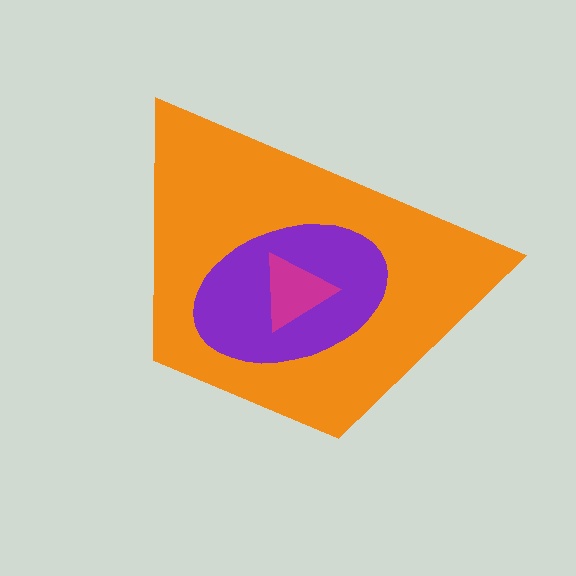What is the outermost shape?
The orange trapezoid.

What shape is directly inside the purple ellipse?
The magenta triangle.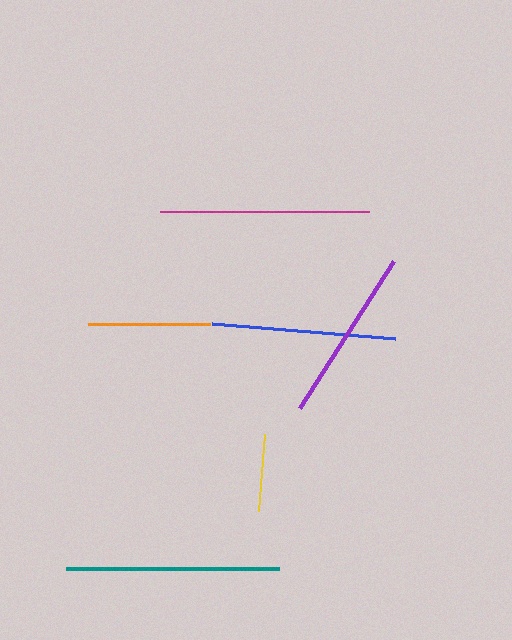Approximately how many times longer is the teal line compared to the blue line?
The teal line is approximately 1.2 times the length of the blue line.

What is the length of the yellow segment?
The yellow segment is approximately 77 pixels long.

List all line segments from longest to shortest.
From longest to shortest: teal, magenta, blue, purple, orange, yellow.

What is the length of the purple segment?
The purple segment is approximately 174 pixels long.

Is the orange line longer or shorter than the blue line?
The blue line is longer than the orange line.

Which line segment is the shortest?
The yellow line is the shortest at approximately 77 pixels.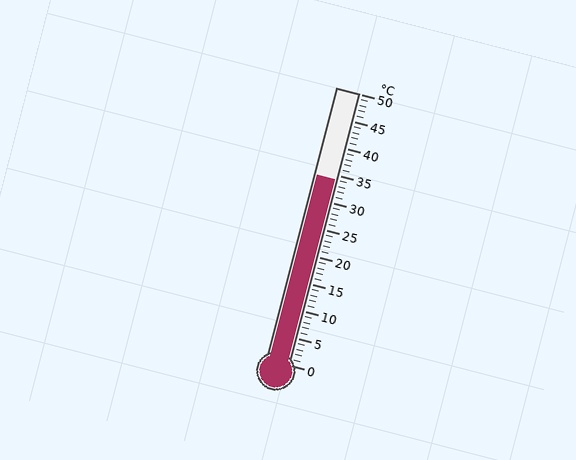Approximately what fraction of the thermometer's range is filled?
The thermometer is filled to approximately 70% of its range.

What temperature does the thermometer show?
The thermometer shows approximately 34°C.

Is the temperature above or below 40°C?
The temperature is below 40°C.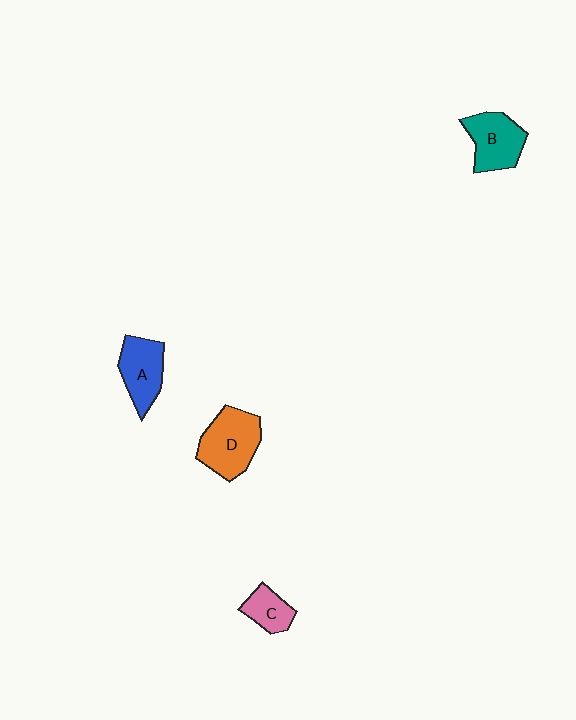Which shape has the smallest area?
Shape C (pink).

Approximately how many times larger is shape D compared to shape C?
Approximately 2.0 times.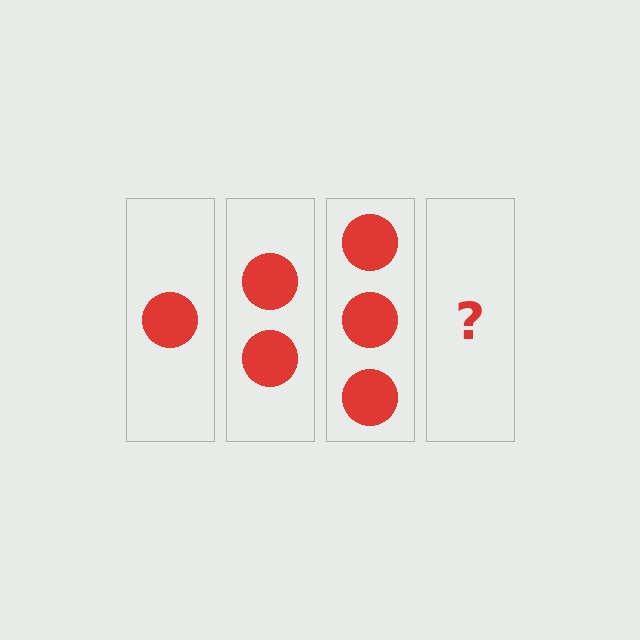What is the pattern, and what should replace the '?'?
The pattern is that each step adds one more circle. The '?' should be 4 circles.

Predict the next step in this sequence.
The next step is 4 circles.